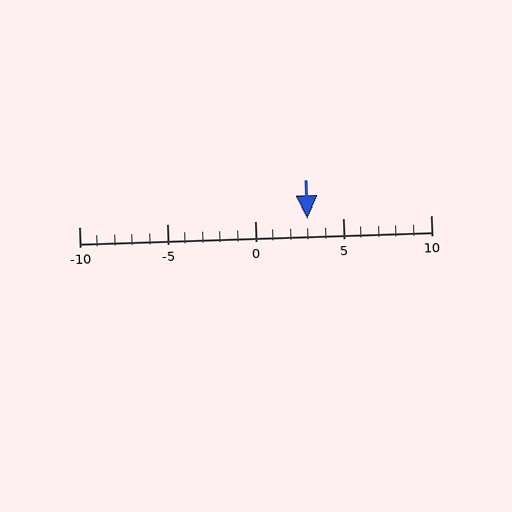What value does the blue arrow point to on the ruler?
The blue arrow points to approximately 3.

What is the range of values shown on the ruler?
The ruler shows values from -10 to 10.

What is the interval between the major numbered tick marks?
The major tick marks are spaced 5 units apart.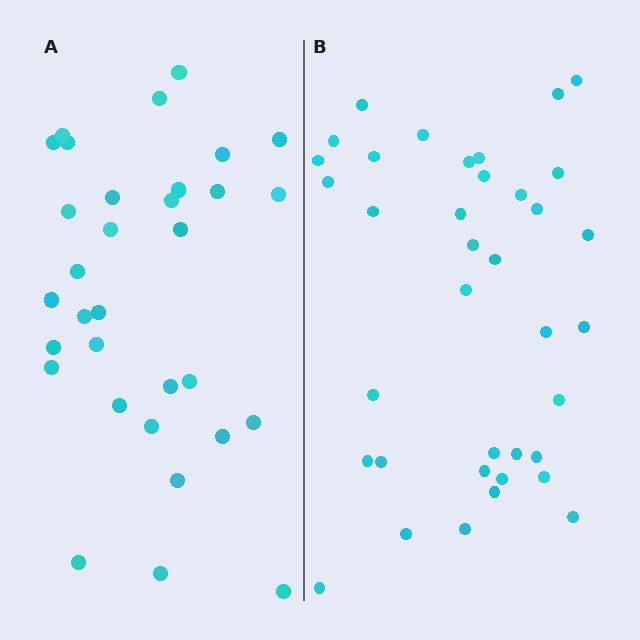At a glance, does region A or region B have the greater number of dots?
Region B (the right region) has more dots.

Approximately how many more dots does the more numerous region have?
Region B has about 5 more dots than region A.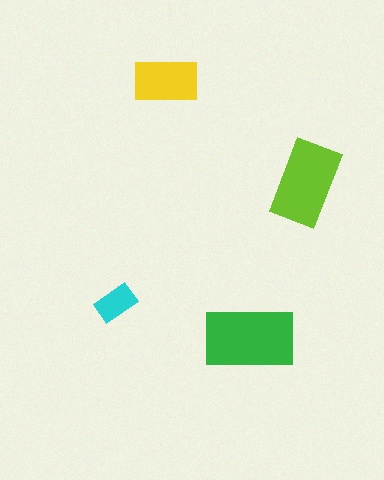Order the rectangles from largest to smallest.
the green one, the lime one, the yellow one, the cyan one.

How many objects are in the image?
There are 4 objects in the image.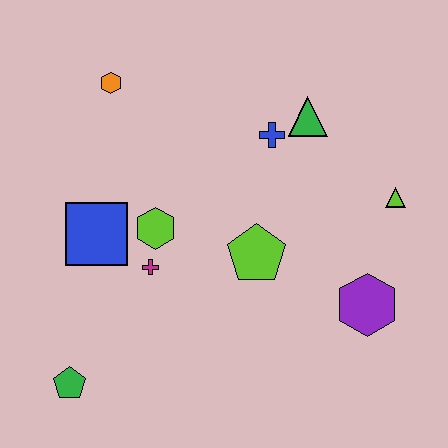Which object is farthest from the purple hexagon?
The orange hexagon is farthest from the purple hexagon.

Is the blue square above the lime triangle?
No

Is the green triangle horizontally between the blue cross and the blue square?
No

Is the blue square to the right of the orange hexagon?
No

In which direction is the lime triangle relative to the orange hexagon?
The lime triangle is to the right of the orange hexagon.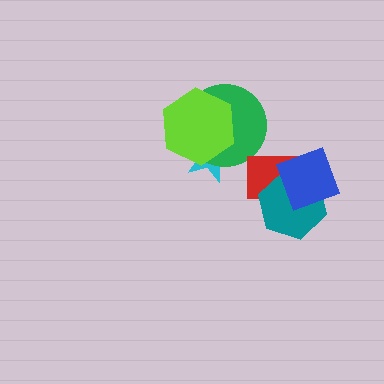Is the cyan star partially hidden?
Yes, it is partially covered by another shape.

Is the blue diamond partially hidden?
No, no other shape covers it.